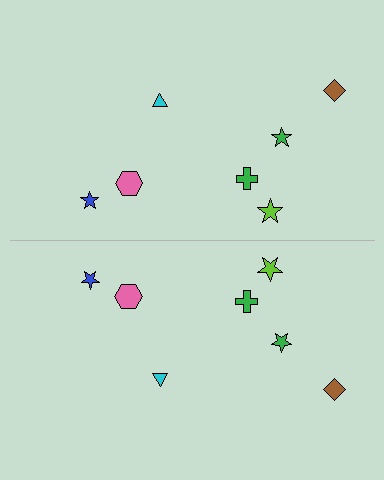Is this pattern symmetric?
Yes, this pattern has bilateral (reflection) symmetry.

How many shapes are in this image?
There are 14 shapes in this image.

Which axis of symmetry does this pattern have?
The pattern has a horizontal axis of symmetry running through the center of the image.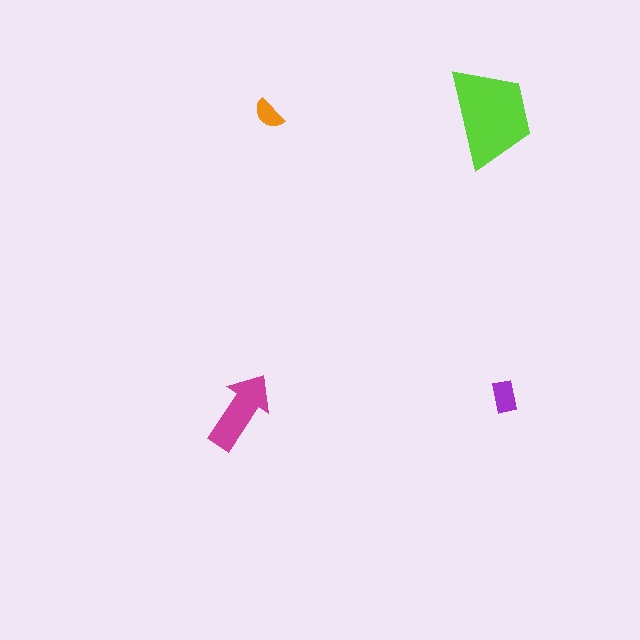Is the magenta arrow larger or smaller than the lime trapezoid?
Smaller.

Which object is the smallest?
The orange semicircle.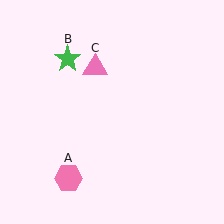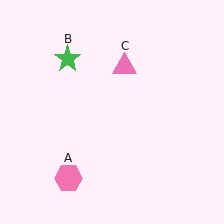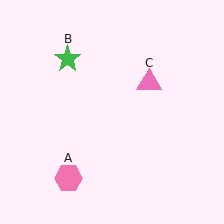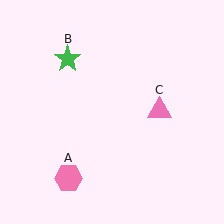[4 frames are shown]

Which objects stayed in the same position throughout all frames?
Pink hexagon (object A) and green star (object B) remained stationary.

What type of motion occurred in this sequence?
The pink triangle (object C) rotated clockwise around the center of the scene.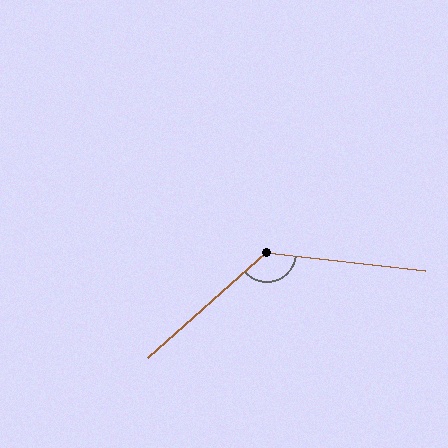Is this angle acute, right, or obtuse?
It is obtuse.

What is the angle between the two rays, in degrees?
Approximately 132 degrees.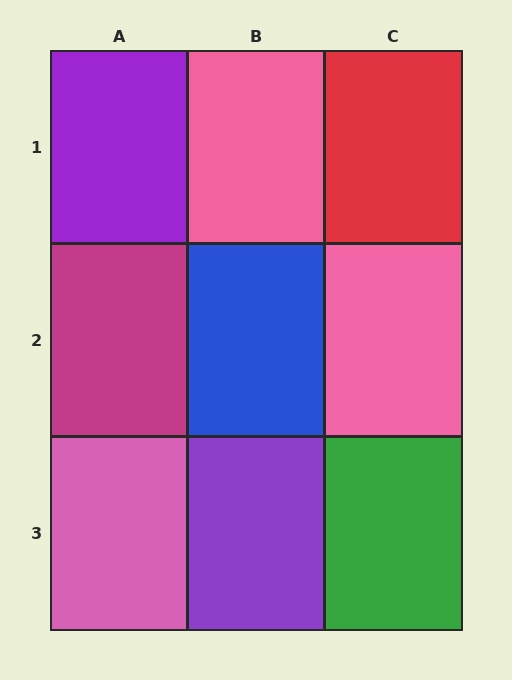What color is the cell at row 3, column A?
Pink.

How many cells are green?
1 cell is green.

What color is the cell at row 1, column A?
Purple.